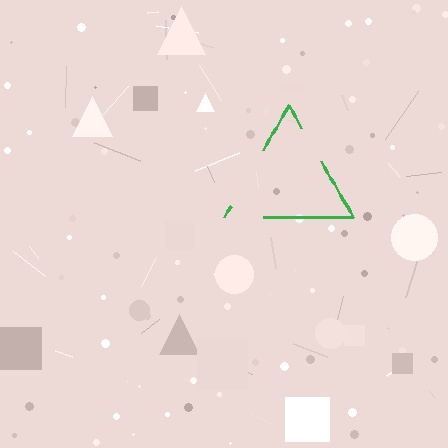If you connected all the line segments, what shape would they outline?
They would outline a triangle.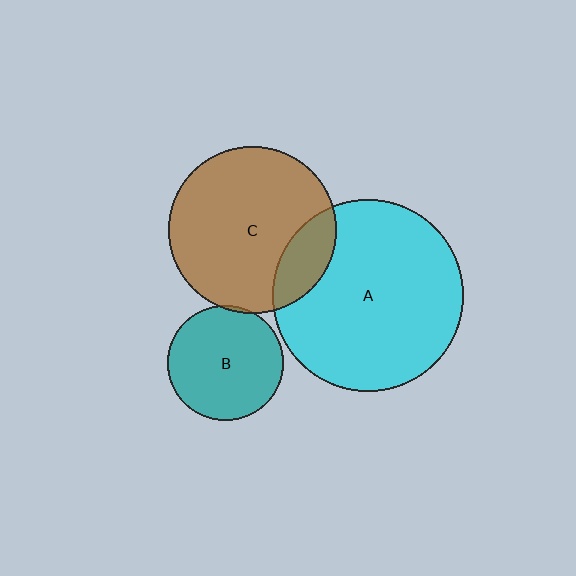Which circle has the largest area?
Circle A (cyan).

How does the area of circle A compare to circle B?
Approximately 2.7 times.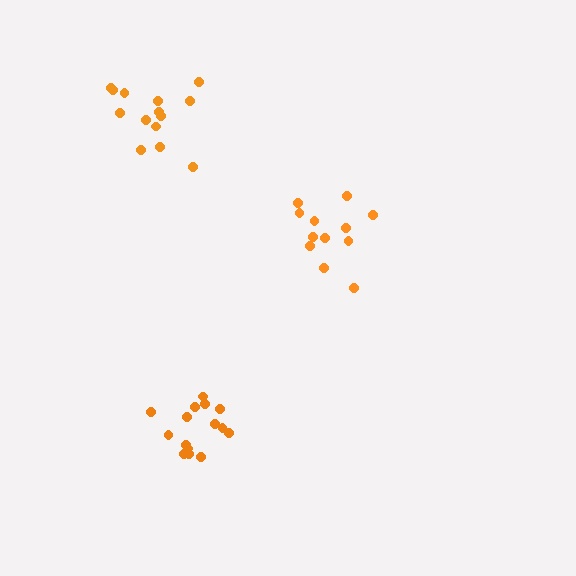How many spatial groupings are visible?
There are 3 spatial groupings.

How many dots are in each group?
Group 1: 12 dots, Group 2: 15 dots, Group 3: 14 dots (41 total).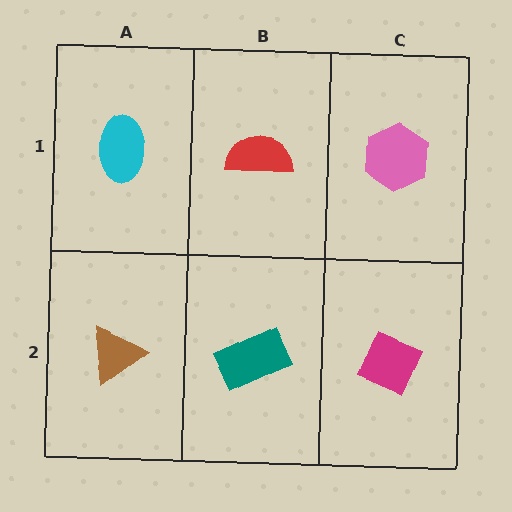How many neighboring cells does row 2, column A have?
2.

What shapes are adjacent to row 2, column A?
A cyan ellipse (row 1, column A), a teal rectangle (row 2, column B).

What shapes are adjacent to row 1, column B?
A teal rectangle (row 2, column B), a cyan ellipse (row 1, column A), a pink hexagon (row 1, column C).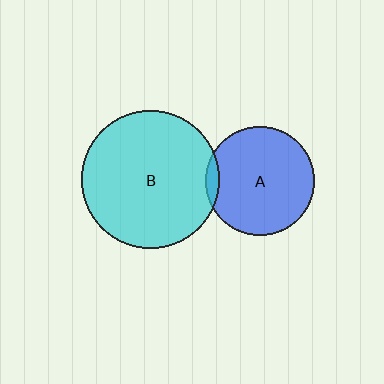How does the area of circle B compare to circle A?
Approximately 1.6 times.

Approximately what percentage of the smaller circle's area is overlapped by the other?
Approximately 5%.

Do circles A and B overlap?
Yes.